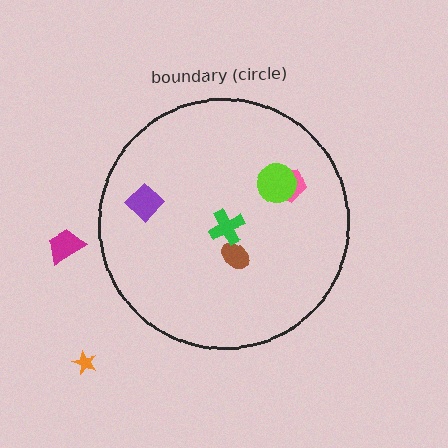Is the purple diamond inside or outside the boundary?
Inside.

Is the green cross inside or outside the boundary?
Inside.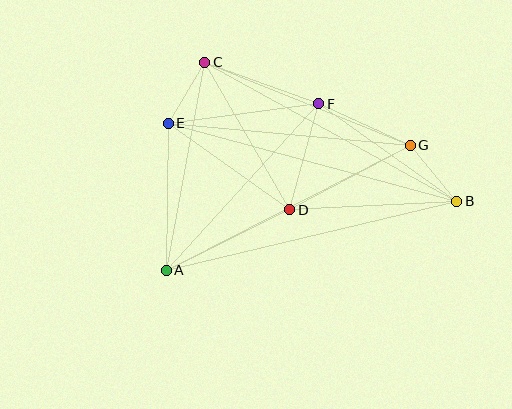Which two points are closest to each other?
Points C and E are closest to each other.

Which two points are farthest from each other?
Points B and E are farthest from each other.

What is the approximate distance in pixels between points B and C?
The distance between B and C is approximately 288 pixels.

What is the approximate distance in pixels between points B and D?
The distance between B and D is approximately 167 pixels.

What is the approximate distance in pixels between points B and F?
The distance between B and F is approximately 169 pixels.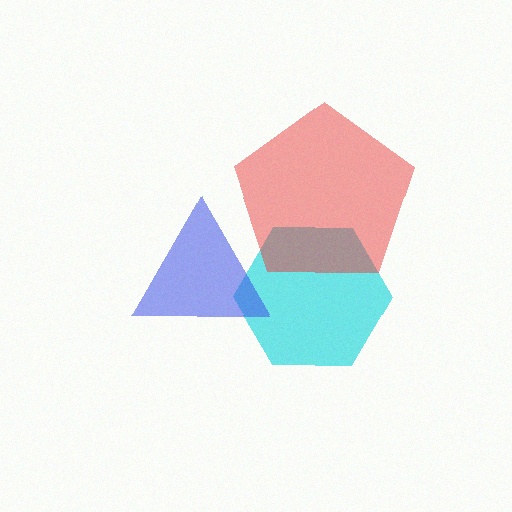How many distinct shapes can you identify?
There are 3 distinct shapes: a cyan hexagon, a blue triangle, a red pentagon.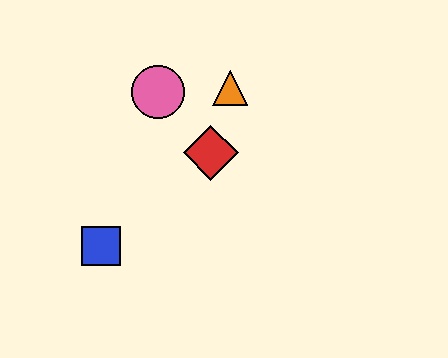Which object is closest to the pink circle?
The orange triangle is closest to the pink circle.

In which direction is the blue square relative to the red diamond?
The blue square is to the left of the red diamond.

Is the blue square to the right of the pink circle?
No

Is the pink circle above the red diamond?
Yes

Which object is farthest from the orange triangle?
The blue square is farthest from the orange triangle.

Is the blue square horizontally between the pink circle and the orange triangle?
No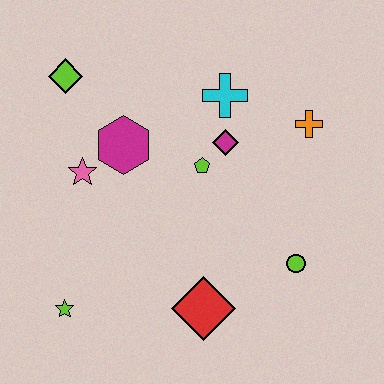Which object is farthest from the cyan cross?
The lime star is farthest from the cyan cross.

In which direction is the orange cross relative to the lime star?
The orange cross is to the right of the lime star.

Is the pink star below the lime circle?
No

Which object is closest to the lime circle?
The red diamond is closest to the lime circle.